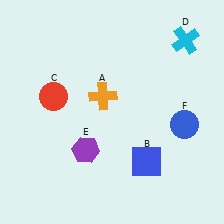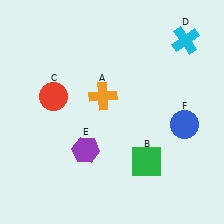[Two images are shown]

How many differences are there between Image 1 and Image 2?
There is 1 difference between the two images.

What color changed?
The square (B) changed from blue in Image 1 to green in Image 2.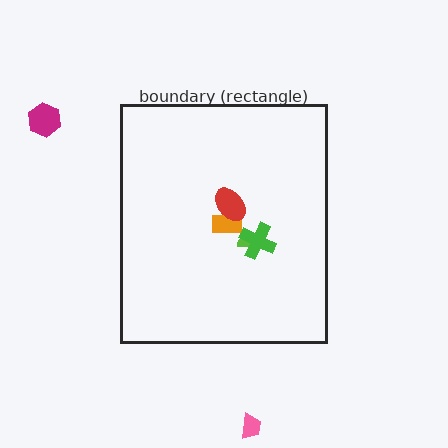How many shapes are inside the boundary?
4 inside, 2 outside.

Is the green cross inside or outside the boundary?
Inside.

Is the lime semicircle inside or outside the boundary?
Inside.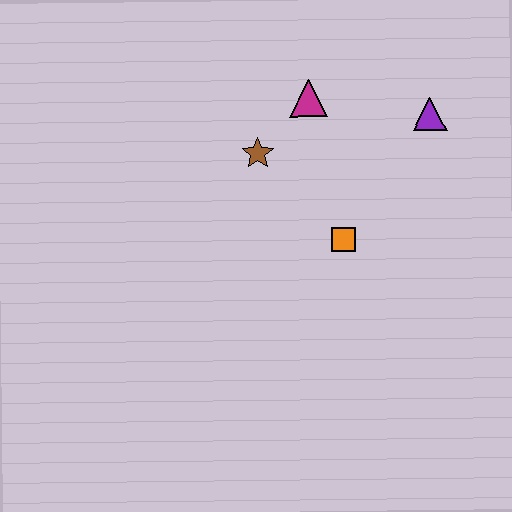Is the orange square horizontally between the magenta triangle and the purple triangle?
Yes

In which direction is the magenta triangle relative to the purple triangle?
The magenta triangle is to the left of the purple triangle.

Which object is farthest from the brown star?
The purple triangle is farthest from the brown star.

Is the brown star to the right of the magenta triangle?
No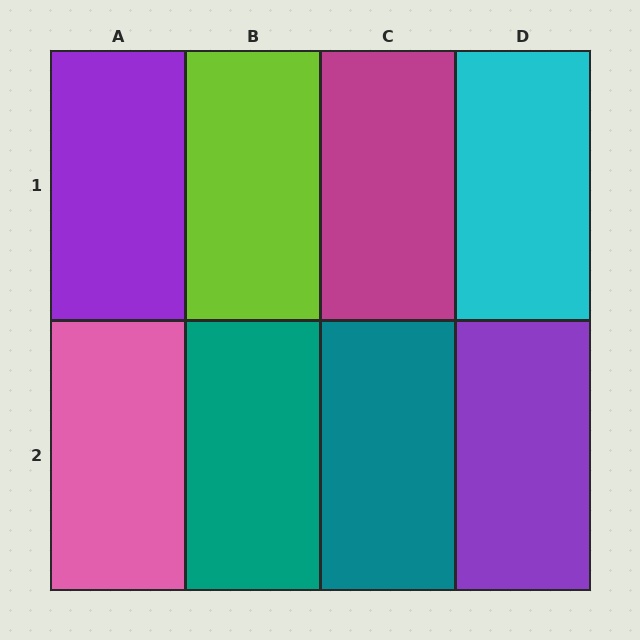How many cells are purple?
2 cells are purple.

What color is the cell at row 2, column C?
Teal.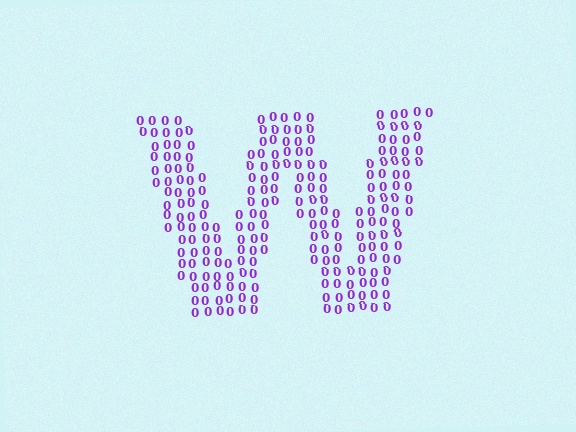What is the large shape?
The large shape is the letter W.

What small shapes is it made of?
It is made of small digit 0's.